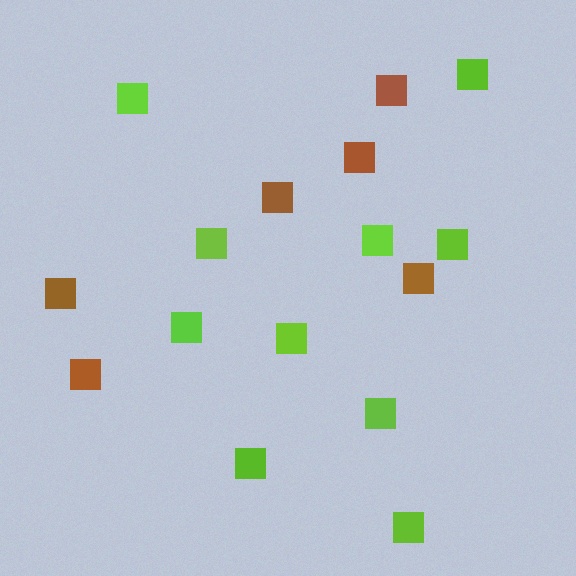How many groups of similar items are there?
There are 2 groups: one group of lime squares (10) and one group of brown squares (6).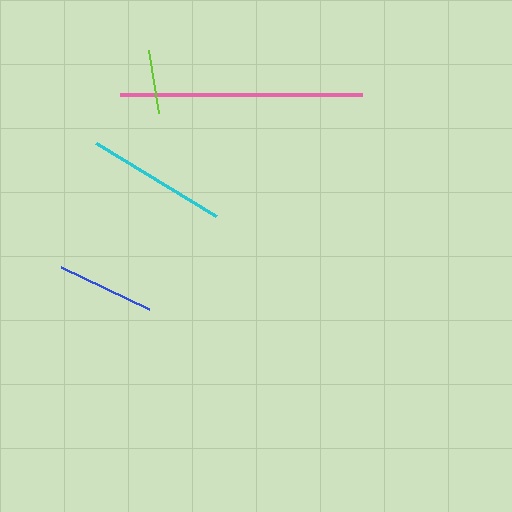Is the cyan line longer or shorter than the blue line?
The cyan line is longer than the blue line.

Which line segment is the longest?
The pink line is the longest at approximately 242 pixels.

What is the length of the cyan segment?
The cyan segment is approximately 141 pixels long.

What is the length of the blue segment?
The blue segment is approximately 97 pixels long.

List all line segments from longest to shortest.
From longest to shortest: pink, cyan, blue, lime.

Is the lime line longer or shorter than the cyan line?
The cyan line is longer than the lime line.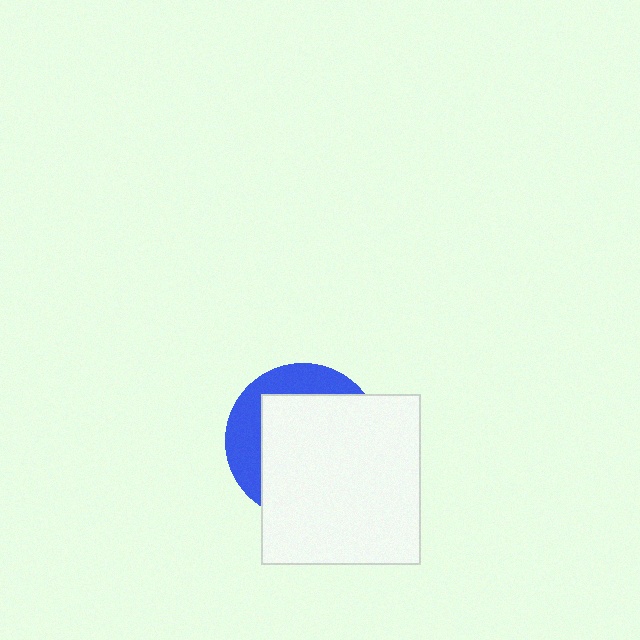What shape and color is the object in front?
The object in front is a white rectangle.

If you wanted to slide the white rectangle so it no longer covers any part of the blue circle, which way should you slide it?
Slide it toward the lower-right — that is the most direct way to separate the two shapes.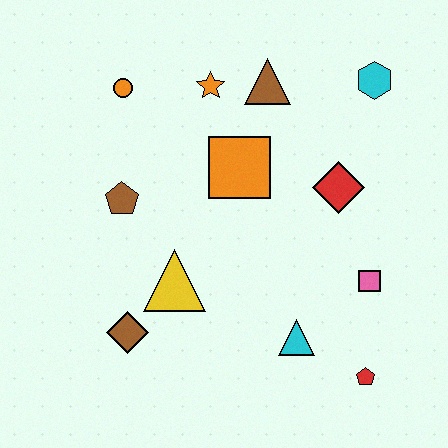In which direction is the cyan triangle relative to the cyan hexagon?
The cyan triangle is below the cyan hexagon.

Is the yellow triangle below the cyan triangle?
No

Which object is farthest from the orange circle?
The red pentagon is farthest from the orange circle.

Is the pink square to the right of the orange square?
Yes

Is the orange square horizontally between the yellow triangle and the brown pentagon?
No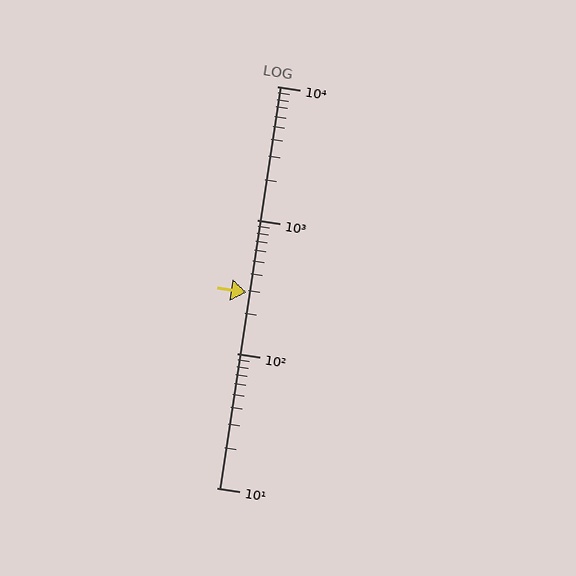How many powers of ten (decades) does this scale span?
The scale spans 3 decades, from 10 to 10000.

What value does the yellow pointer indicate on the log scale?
The pointer indicates approximately 290.